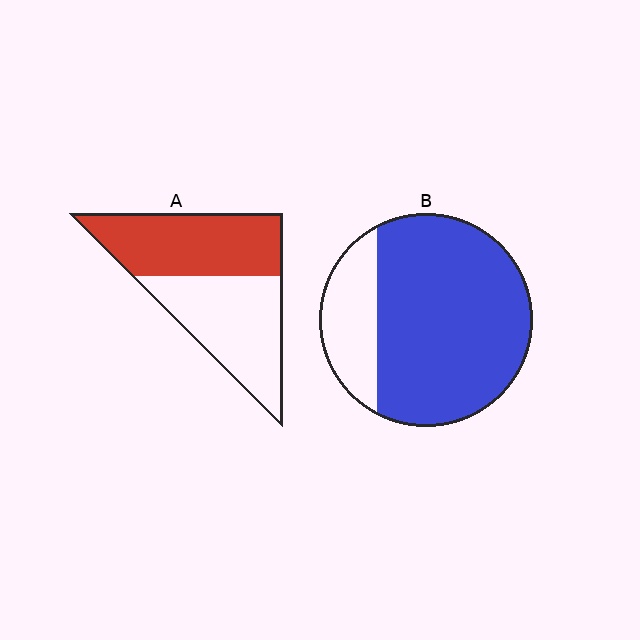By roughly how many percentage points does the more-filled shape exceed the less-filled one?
By roughly 30 percentage points (B over A).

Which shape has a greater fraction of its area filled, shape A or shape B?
Shape B.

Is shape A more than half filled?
Roughly half.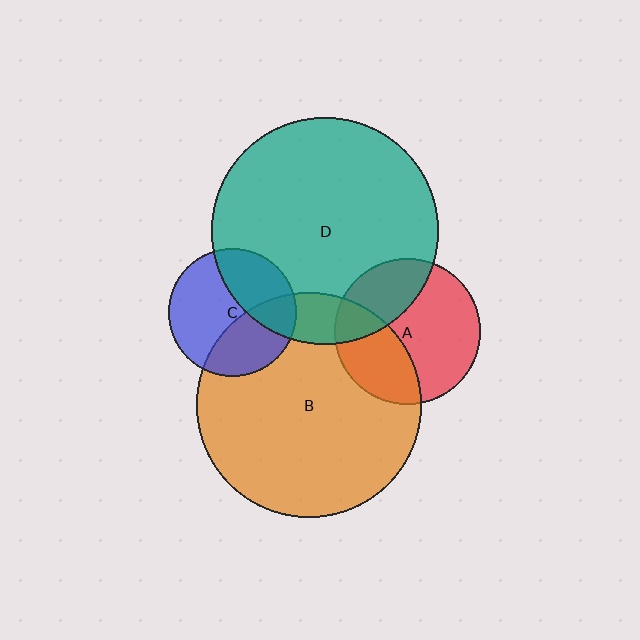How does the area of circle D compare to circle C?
Approximately 3.1 times.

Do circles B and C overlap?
Yes.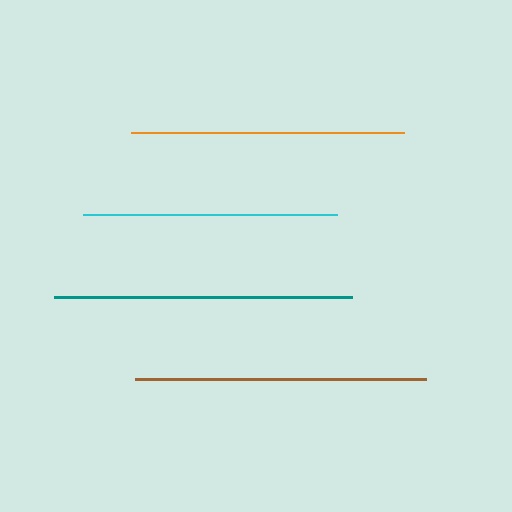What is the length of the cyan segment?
The cyan segment is approximately 254 pixels long.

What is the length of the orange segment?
The orange segment is approximately 272 pixels long.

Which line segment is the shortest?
The cyan line is the shortest at approximately 254 pixels.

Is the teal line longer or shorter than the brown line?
The teal line is longer than the brown line.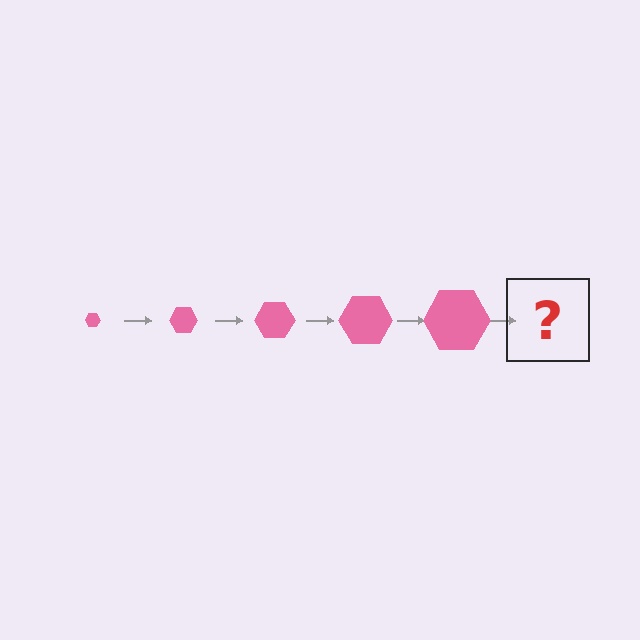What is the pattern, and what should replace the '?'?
The pattern is that the hexagon gets progressively larger each step. The '?' should be a pink hexagon, larger than the previous one.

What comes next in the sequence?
The next element should be a pink hexagon, larger than the previous one.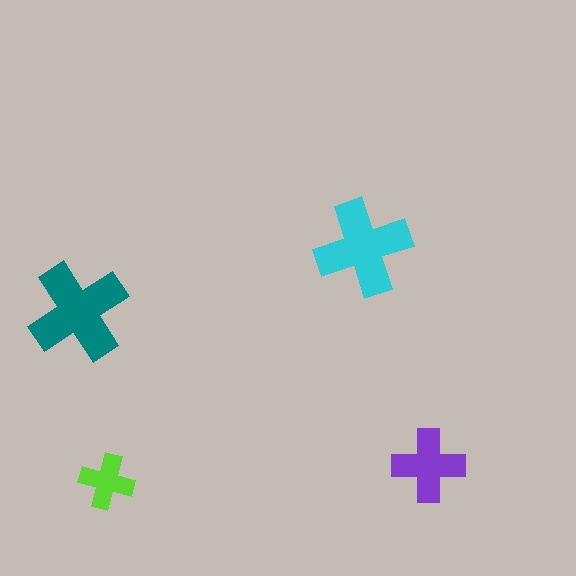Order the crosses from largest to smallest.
the teal one, the cyan one, the purple one, the lime one.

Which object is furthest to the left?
The teal cross is leftmost.